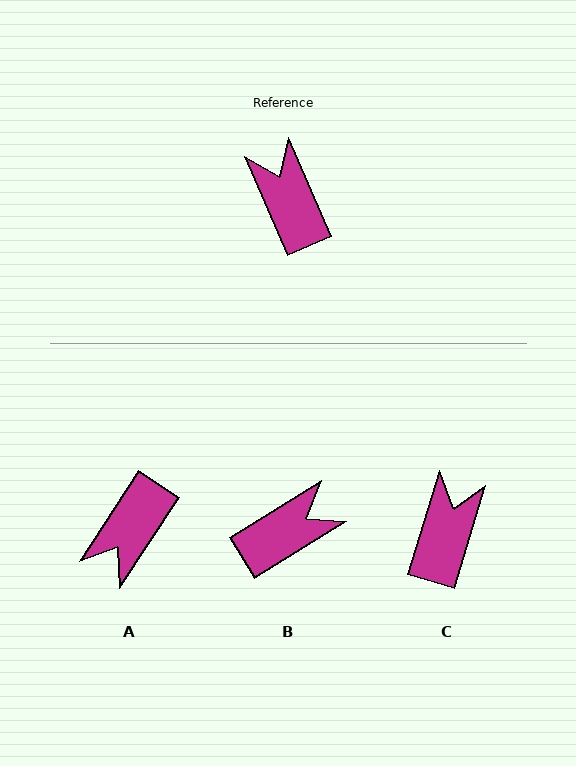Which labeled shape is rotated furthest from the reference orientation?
A, about 123 degrees away.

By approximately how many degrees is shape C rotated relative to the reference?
Approximately 41 degrees clockwise.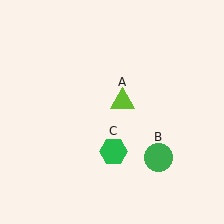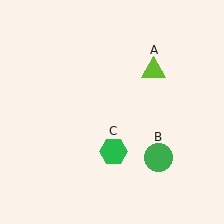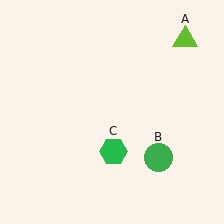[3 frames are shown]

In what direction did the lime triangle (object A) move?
The lime triangle (object A) moved up and to the right.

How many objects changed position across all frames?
1 object changed position: lime triangle (object A).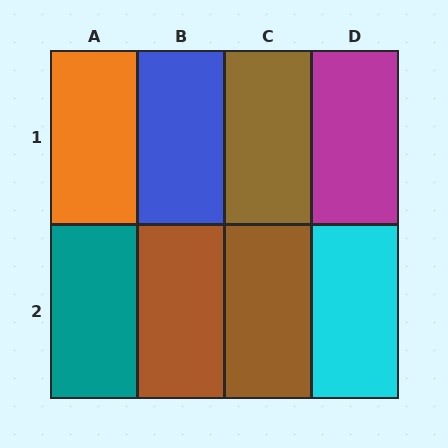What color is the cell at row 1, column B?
Blue.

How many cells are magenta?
1 cell is magenta.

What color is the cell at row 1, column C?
Brown.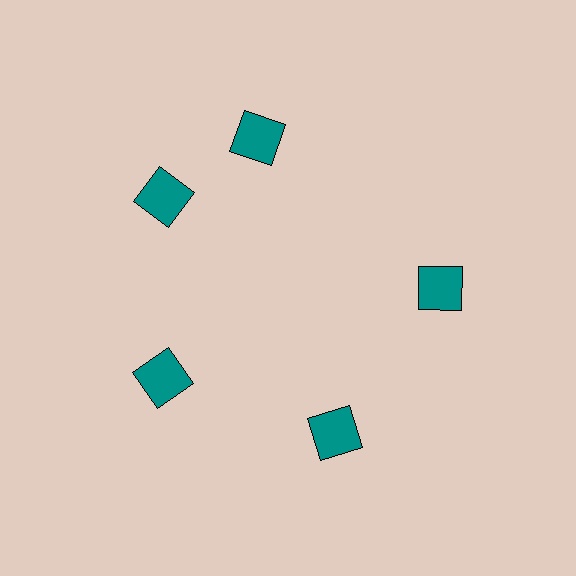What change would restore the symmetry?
The symmetry would be restored by rotating it back into even spacing with its neighbors so that all 5 squares sit at equal angles and equal distance from the center.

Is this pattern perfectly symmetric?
No. The 5 teal squares are arranged in a ring, but one element near the 1 o'clock position is rotated out of alignment along the ring, breaking the 5-fold rotational symmetry.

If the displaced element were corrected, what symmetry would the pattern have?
It would have 5-fold rotational symmetry — the pattern would map onto itself every 72 degrees.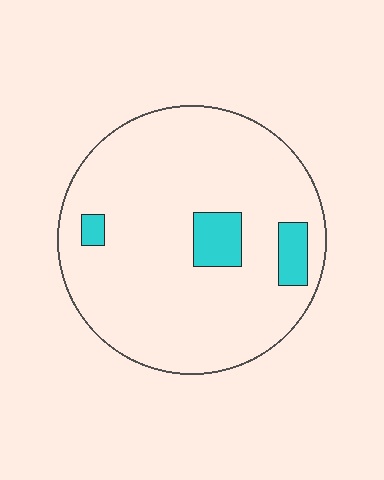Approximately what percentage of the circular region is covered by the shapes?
Approximately 10%.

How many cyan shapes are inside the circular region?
3.